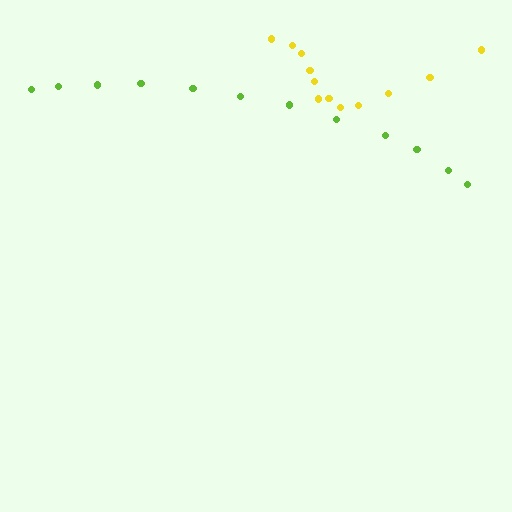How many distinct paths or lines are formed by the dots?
There are 2 distinct paths.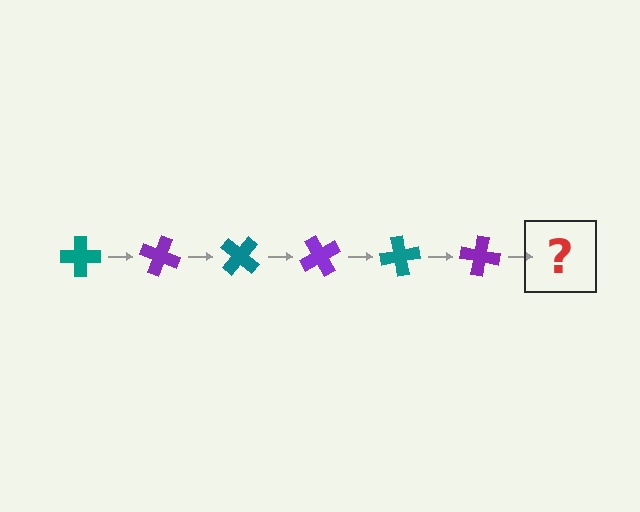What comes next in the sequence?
The next element should be a teal cross, rotated 120 degrees from the start.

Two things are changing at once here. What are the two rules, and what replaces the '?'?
The two rules are that it rotates 20 degrees each step and the color cycles through teal and purple. The '?' should be a teal cross, rotated 120 degrees from the start.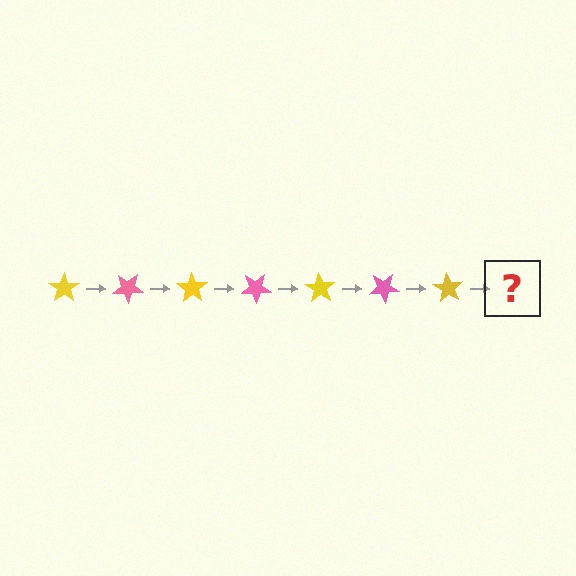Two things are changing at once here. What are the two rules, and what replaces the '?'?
The two rules are that it rotates 35 degrees each step and the color cycles through yellow and pink. The '?' should be a pink star, rotated 245 degrees from the start.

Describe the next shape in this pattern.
It should be a pink star, rotated 245 degrees from the start.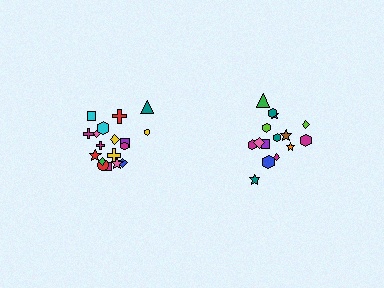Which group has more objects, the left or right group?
The left group.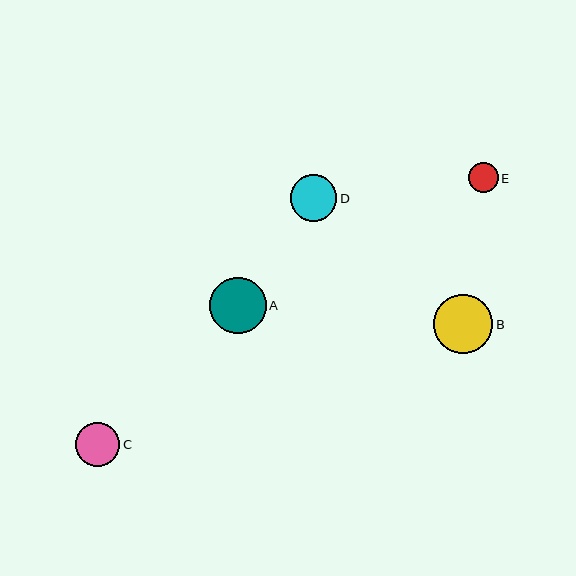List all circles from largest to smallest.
From largest to smallest: B, A, D, C, E.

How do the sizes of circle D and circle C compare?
Circle D and circle C are approximately the same size.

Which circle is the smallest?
Circle E is the smallest with a size of approximately 30 pixels.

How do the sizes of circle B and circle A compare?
Circle B and circle A are approximately the same size.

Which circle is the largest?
Circle B is the largest with a size of approximately 59 pixels.